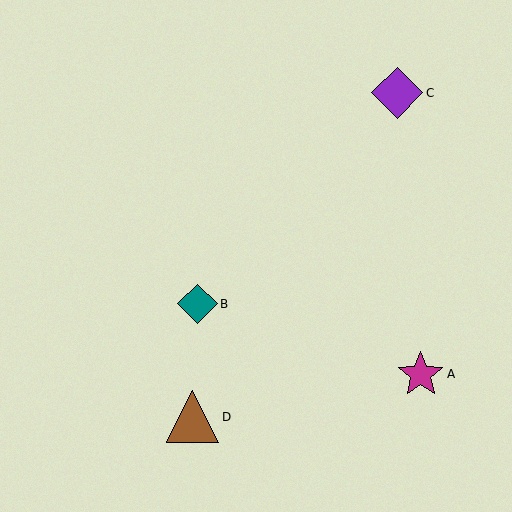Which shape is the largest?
The brown triangle (labeled D) is the largest.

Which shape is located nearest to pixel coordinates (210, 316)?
The teal diamond (labeled B) at (197, 304) is nearest to that location.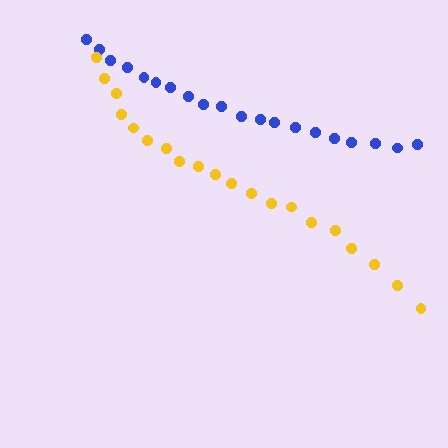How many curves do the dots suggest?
There are 2 distinct paths.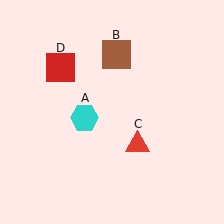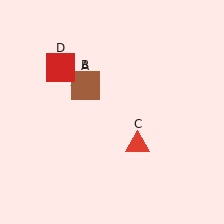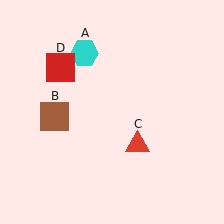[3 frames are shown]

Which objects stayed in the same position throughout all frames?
Red triangle (object C) and red square (object D) remained stationary.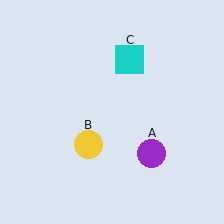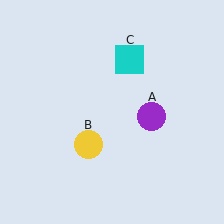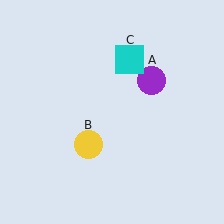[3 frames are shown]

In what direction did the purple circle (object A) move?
The purple circle (object A) moved up.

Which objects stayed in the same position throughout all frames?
Yellow circle (object B) and cyan square (object C) remained stationary.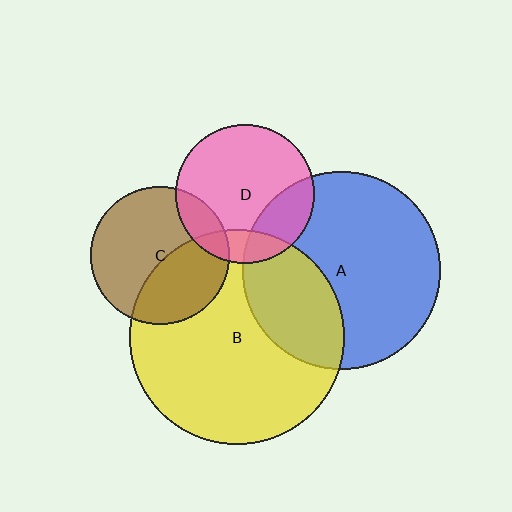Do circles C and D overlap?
Yes.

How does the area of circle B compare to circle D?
Approximately 2.4 times.